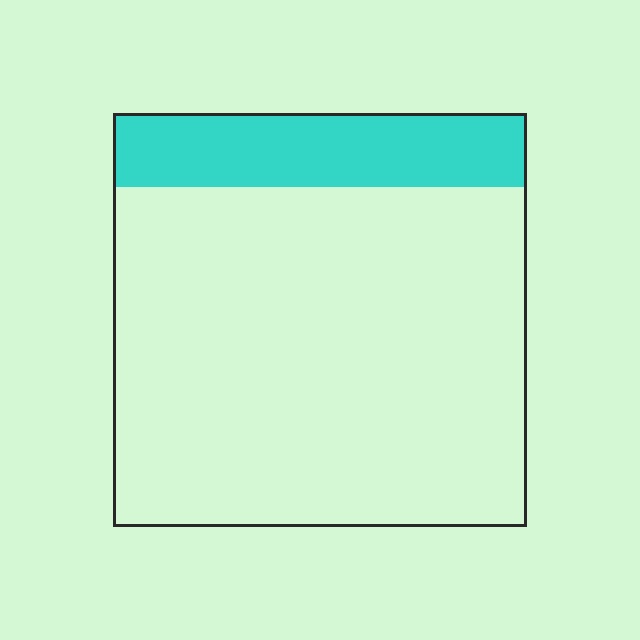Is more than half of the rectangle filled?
No.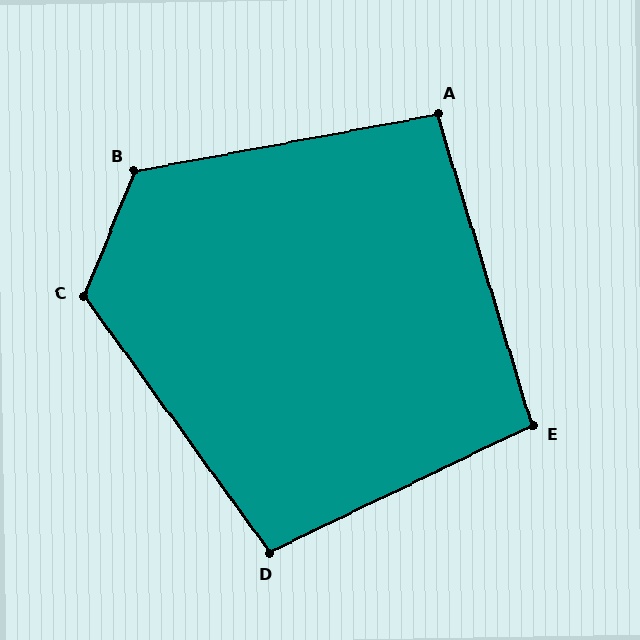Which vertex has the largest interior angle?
B, at approximately 123 degrees.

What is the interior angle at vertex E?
Approximately 99 degrees (obtuse).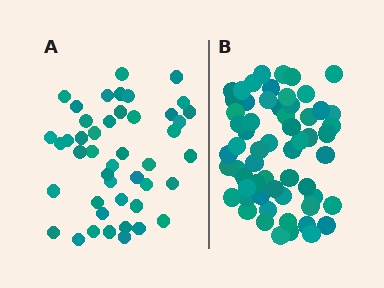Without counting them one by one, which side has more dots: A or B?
Region B (the right region) has more dots.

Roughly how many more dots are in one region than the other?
Region B has approximately 15 more dots than region A.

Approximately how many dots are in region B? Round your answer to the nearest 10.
About 60 dots.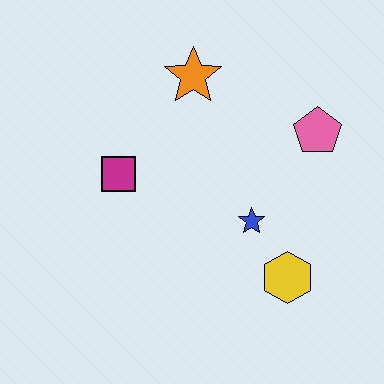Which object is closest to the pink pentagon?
The blue star is closest to the pink pentagon.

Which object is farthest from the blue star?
The orange star is farthest from the blue star.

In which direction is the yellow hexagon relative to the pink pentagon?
The yellow hexagon is below the pink pentagon.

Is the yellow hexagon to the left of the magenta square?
No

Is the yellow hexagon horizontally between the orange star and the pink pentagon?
Yes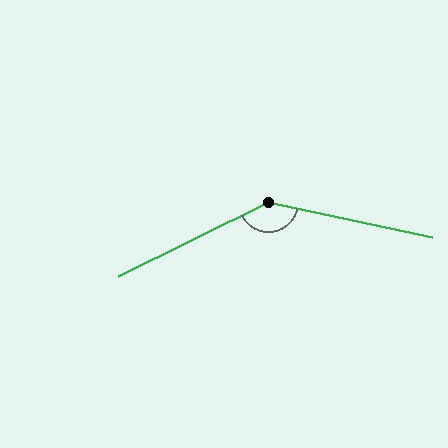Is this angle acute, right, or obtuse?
It is obtuse.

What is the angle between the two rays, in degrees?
Approximately 142 degrees.